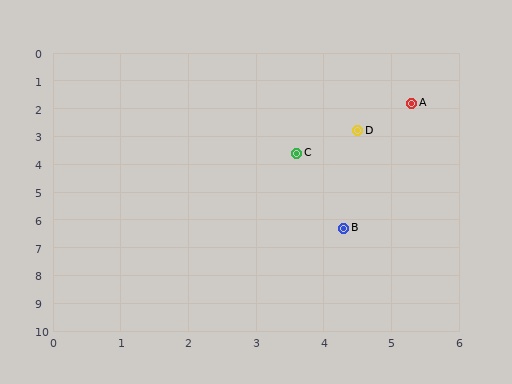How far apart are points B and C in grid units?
Points B and C are about 2.8 grid units apart.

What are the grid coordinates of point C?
Point C is at approximately (3.6, 3.6).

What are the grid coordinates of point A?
Point A is at approximately (5.3, 1.8).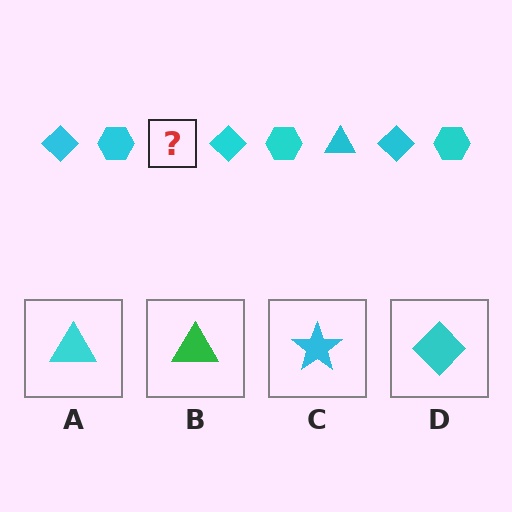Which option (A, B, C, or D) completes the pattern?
A.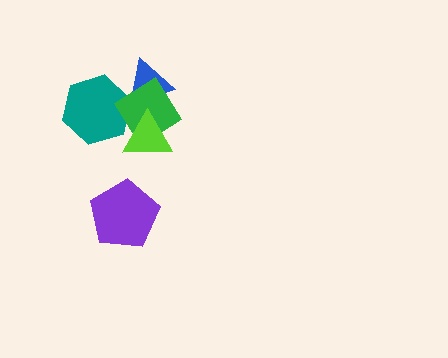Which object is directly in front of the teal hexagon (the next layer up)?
The green diamond is directly in front of the teal hexagon.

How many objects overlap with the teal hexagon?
2 objects overlap with the teal hexagon.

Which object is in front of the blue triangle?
The green diamond is in front of the blue triangle.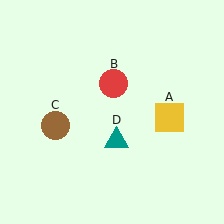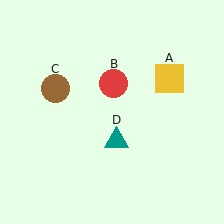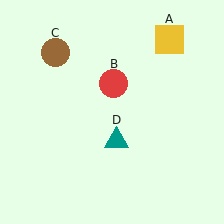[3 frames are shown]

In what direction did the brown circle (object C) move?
The brown circle (object C) moved up.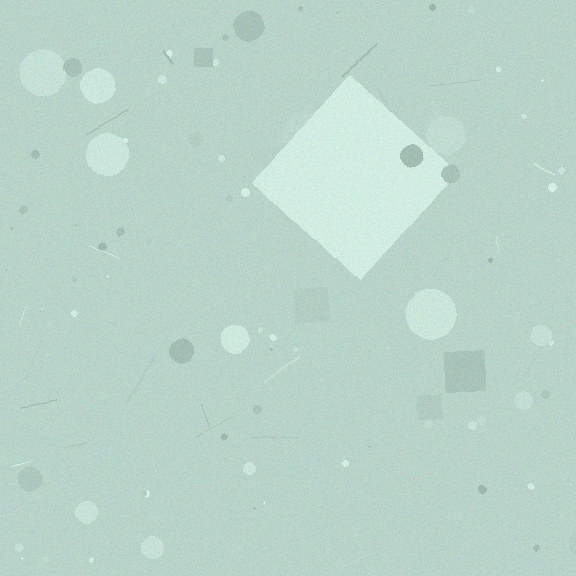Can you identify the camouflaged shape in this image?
The camouflaged shape is a diamond.